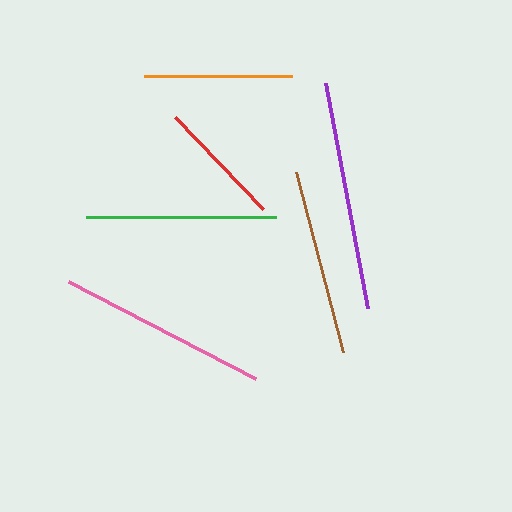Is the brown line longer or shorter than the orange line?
The brown line is longer than the orange line.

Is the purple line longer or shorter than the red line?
The purple line is longer than the red line.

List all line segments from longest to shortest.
From longest to shortest: purple, pink, green, brown, orange, red.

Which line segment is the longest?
The purple line is the longest at approximately 229 pixels.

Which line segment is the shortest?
The red line is the shortest at approximately 127 pixels.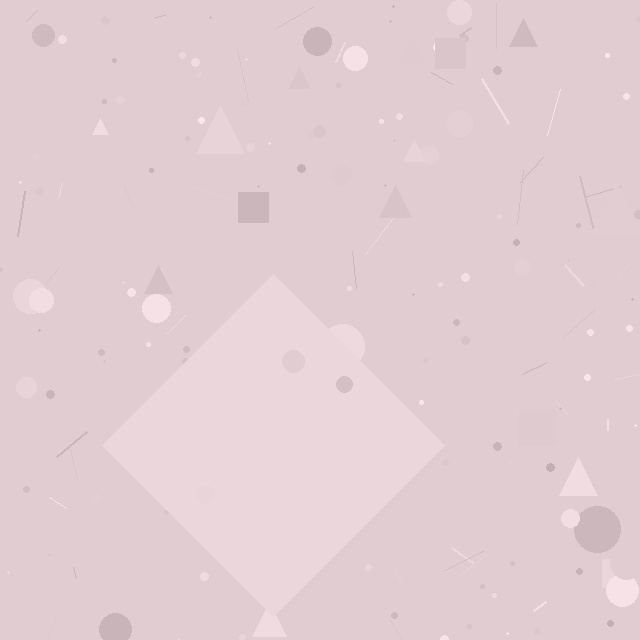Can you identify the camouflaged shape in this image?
The camouflaged shape is a diamond.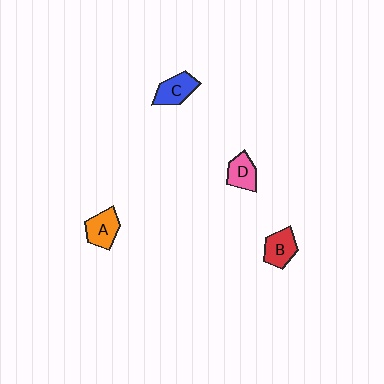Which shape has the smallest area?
Shape D (pink).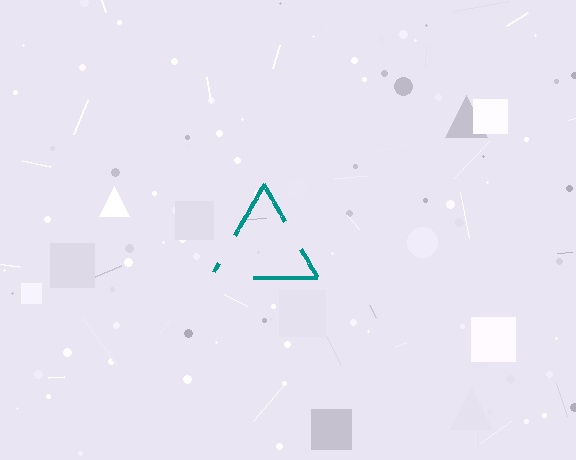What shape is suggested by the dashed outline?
The dashed outline suggests a triangle.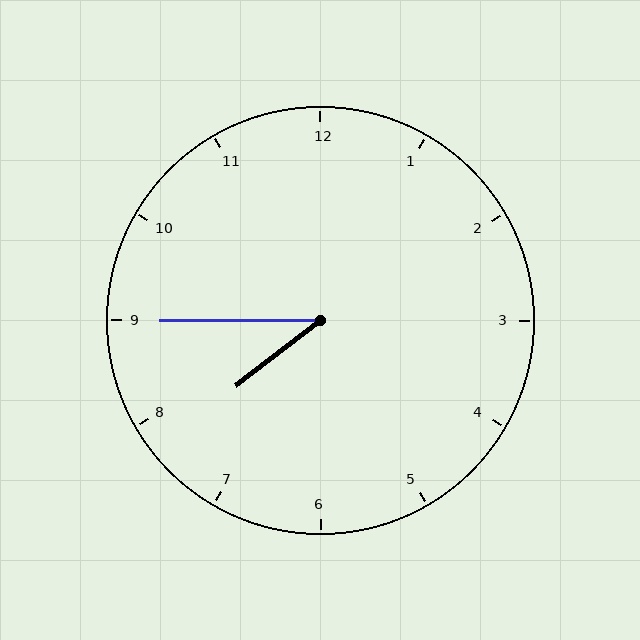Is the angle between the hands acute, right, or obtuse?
It is acute.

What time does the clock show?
7:45.